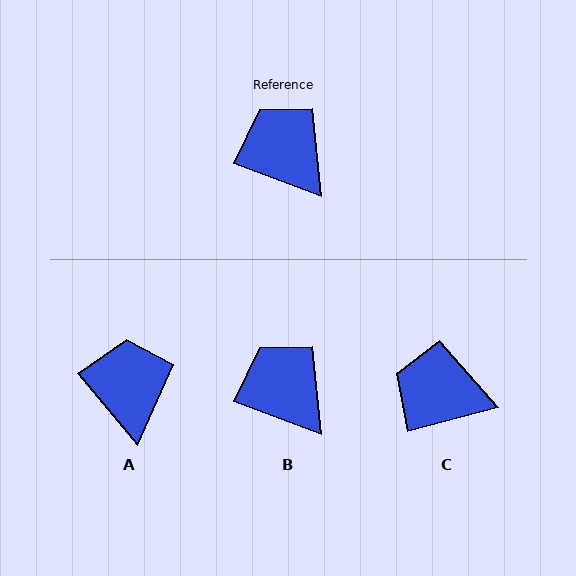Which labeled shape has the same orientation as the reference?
B.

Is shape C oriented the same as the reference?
No, it is off by about 36 degrees.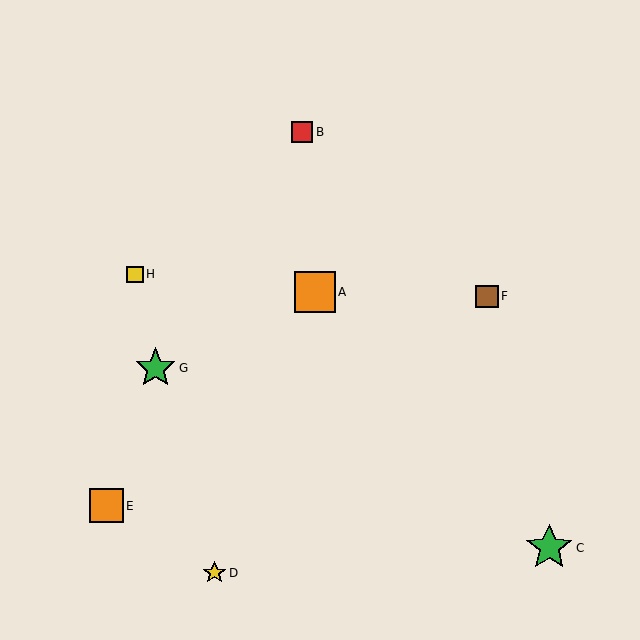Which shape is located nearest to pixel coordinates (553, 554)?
The green star (labeled C) at (549, 548) is nearest to that location.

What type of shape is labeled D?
Shape D is a yellow star.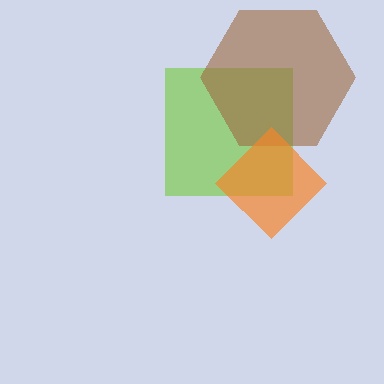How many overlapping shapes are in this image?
There are 3 overlapping shapes in the image.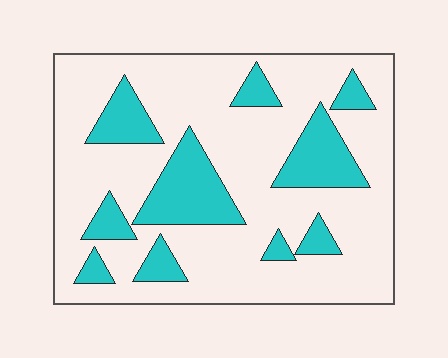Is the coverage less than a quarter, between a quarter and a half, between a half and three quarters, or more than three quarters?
Less than a quarter.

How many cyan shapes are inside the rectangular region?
10.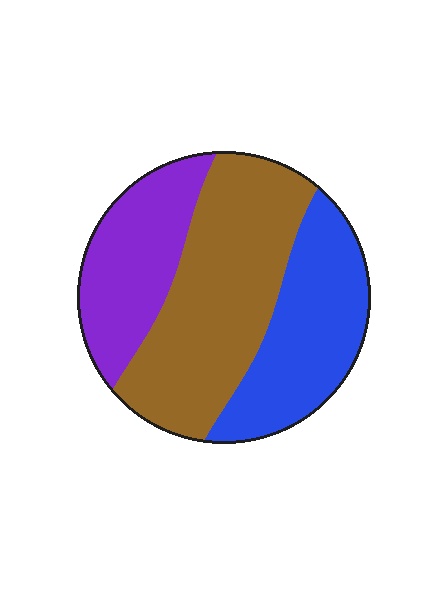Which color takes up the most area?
Brown, at roughly 45%.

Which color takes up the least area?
Purple, at roughly 25%.